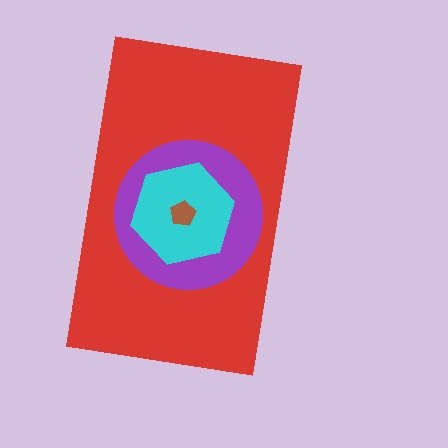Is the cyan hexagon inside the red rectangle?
Yes.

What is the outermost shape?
The red rectangle.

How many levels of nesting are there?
4.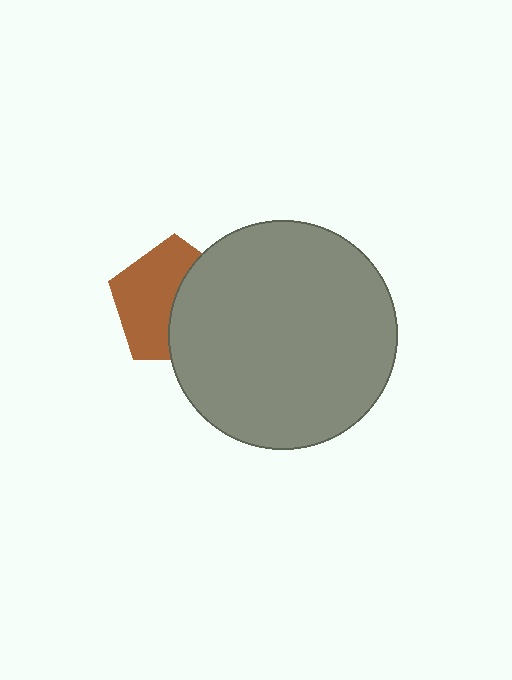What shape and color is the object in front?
The object in front is a gray circle.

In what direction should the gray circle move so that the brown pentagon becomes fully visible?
The gray circle should move right. That is the shortest direction to clear the overlap and leave the brown pentagon fully visible.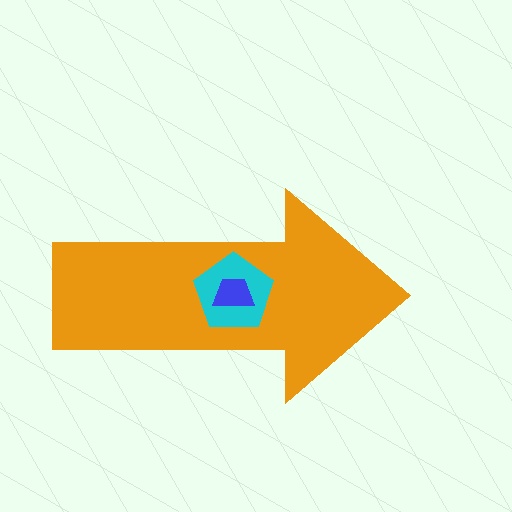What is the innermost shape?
The blue trapezoid.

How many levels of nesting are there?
3.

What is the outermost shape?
The orange arrow.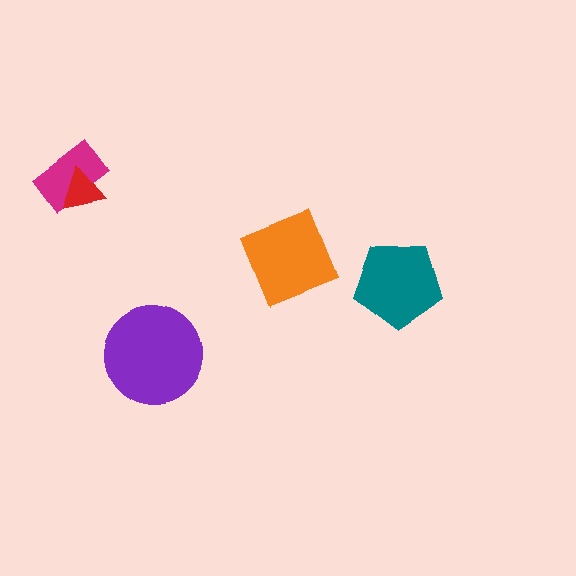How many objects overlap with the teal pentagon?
0 objects overlap with the teal pentagon.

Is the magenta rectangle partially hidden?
Yes, it is partially covered by another shape.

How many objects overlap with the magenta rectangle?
1 object overlaps with the magenta rectangle.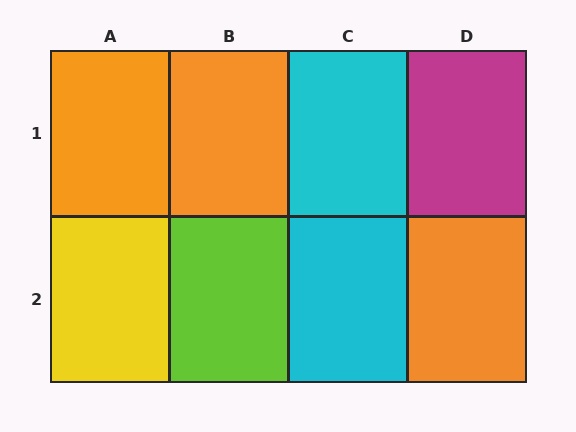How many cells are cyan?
2 cells are cyan.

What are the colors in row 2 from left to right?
Yellow, lime, cyan, orange.